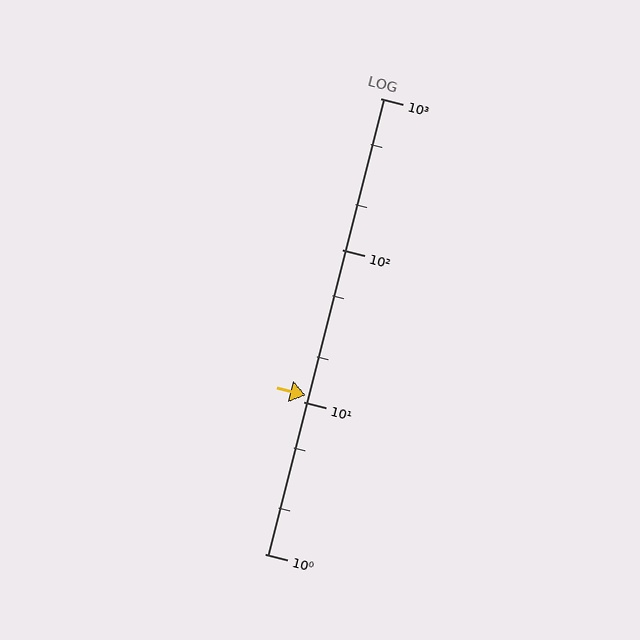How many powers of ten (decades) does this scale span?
The scale spans 3 decades, from 1 to 1000.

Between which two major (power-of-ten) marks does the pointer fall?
The pointer is between 10 and 100.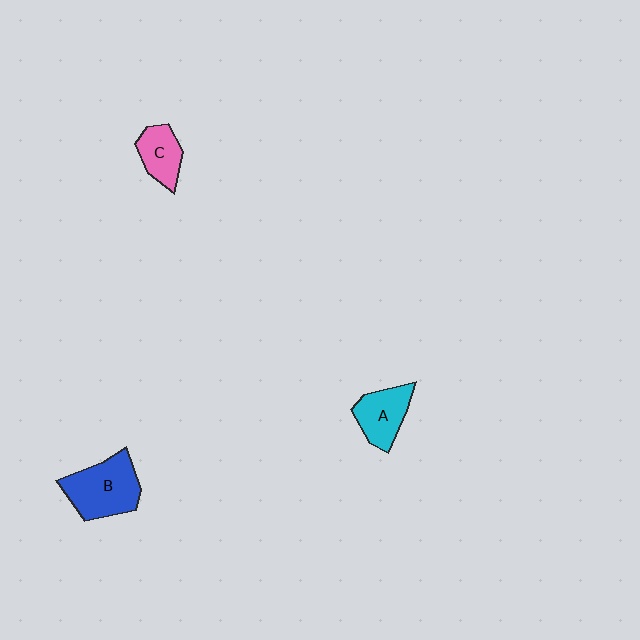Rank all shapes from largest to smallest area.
From largest to smallest: B (blue), A (cyan), C (pink).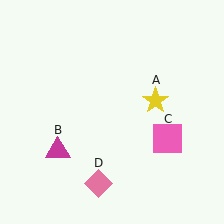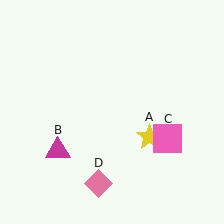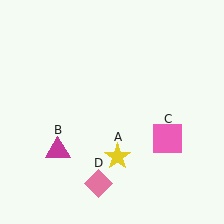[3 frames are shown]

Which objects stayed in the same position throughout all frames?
Magenta triangle (object B) and pink square (object C) and pink diamond (object D) remained stationary.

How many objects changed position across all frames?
1 object changed position: yellow star (object A).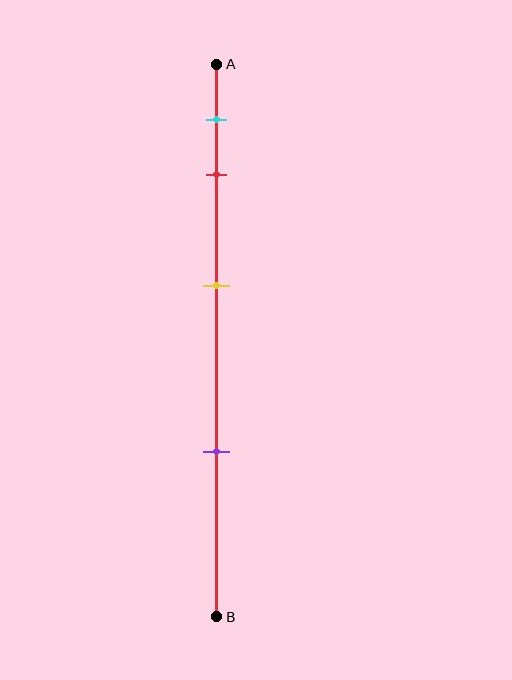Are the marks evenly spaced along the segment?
No, the marks are not evenly spaced.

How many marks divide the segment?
There are 4 marks dividing the segment.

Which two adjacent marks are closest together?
The cyan and red marks are the closest adjacent pair.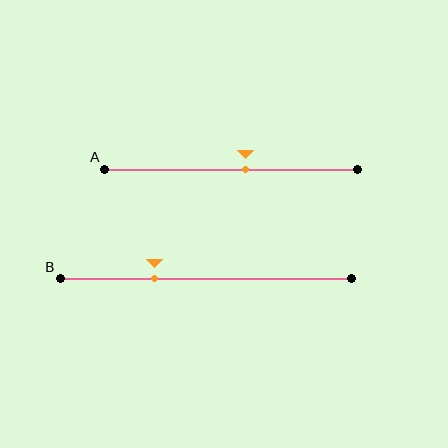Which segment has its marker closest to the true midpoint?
Segment A has its marker closest to the true midpoint.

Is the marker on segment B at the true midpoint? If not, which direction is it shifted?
No, the marker on segment B is shifted to the left by about 17% of the segment length.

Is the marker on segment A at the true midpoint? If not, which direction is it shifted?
No, the marker on segment A is shifted to the right by about 5% of the segment length.